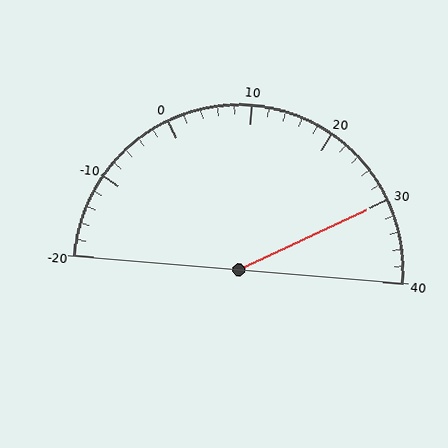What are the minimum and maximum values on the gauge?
The gauge ranges from -20 to 40.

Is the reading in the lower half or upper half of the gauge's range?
The reading is in the upper half of the range (-20 to 40).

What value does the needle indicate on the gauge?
The needle indicates approximately 30.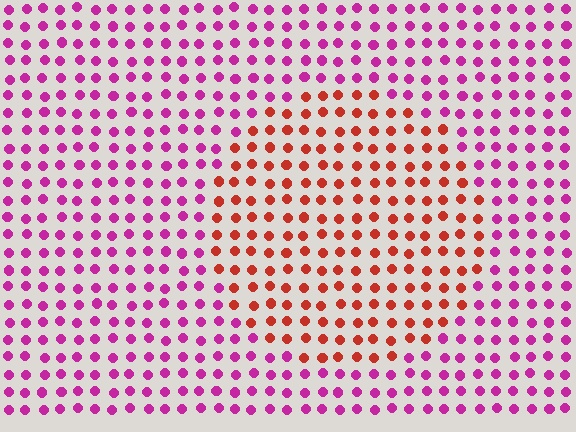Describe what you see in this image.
The image is filled with small magenta elements in a uniform arrangement. A circle-shaped region is visible where the elements are tinted to a slightly different hue, forming a subtle color boundary.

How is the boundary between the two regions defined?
The boundary is defined purely by a slight shift in hue (about 50 degrees). Spacing, size, and orientation are identical on both sides.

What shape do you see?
I see a circle.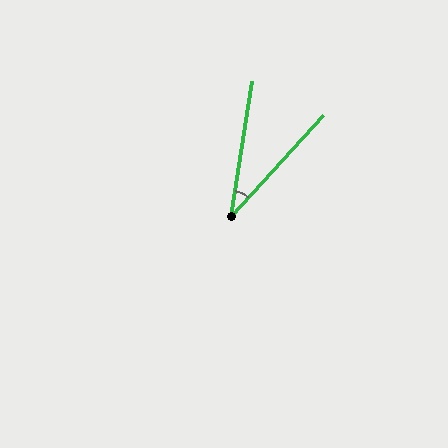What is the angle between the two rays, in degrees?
Approximately 34 degrees.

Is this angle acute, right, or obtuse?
It is acute.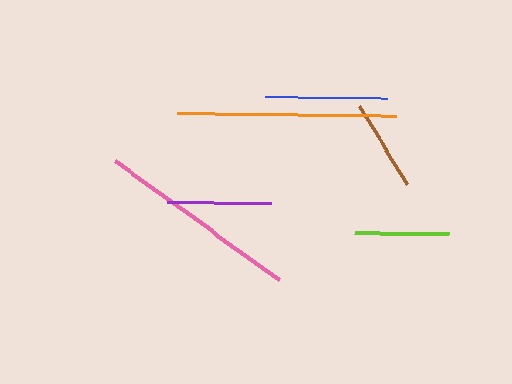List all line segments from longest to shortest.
From longest to shortest: orange, pink, blue, purple, lime, brown.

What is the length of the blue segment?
The blue segment is approximately 122 pixels long.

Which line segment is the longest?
The orange line is the longest at approximately 220 pixels.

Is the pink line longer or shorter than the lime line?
The pink line is longer than the lime line.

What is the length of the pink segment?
The pink segment is approximately 202 pixels long.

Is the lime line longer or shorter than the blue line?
The blue line is longer than the lime line.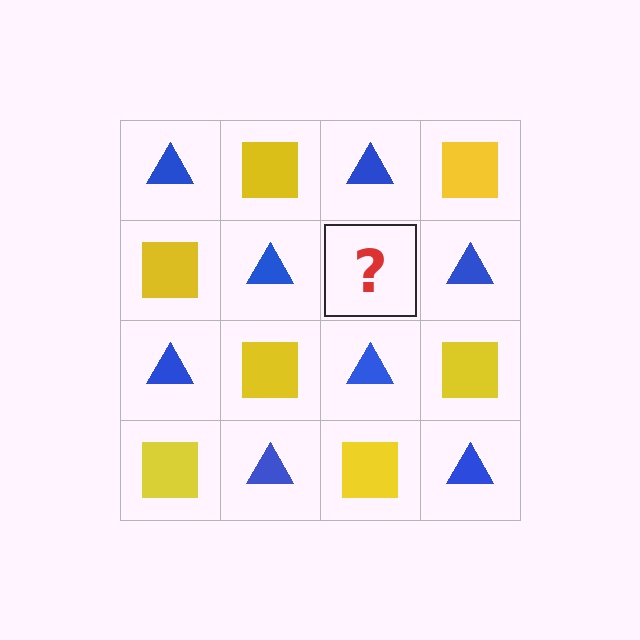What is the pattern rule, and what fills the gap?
The rule is that it alternates blue triangle and yellow square in a checkerboard pattern. The gap should be filled with a yellow square.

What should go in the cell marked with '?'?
The missing cell should contain a yellow square.